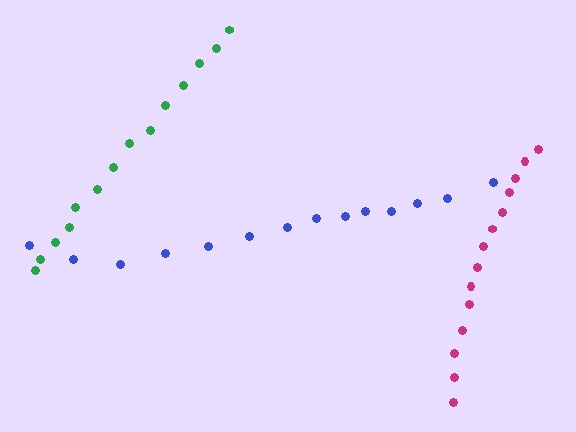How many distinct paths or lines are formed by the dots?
There are 3 distinct paths.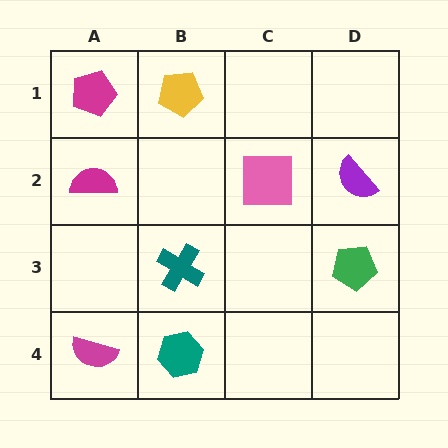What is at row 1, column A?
A magenta pentagon.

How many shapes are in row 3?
2 shapes.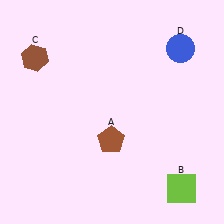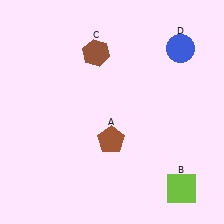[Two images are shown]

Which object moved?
The brown hexagon (C) moved right.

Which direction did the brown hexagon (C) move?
The brown hexagon (C) moved right.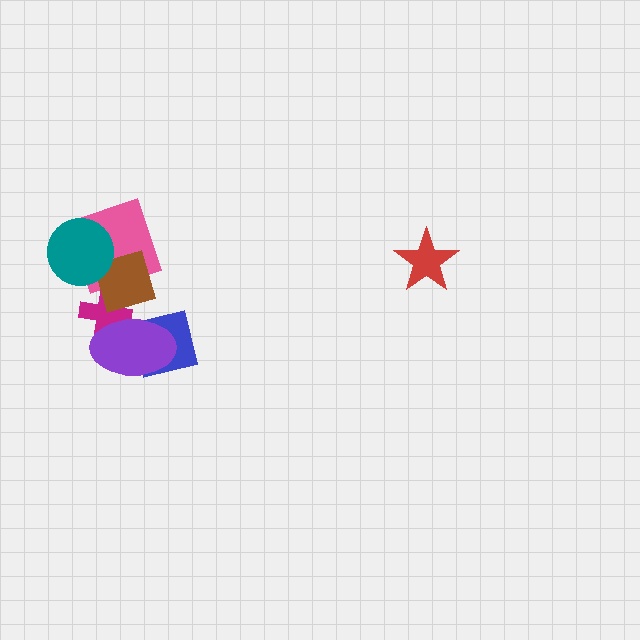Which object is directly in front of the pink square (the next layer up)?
The brown diamond is directly in front of the pink square.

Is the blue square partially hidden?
Yes, it is partially covered by another shape.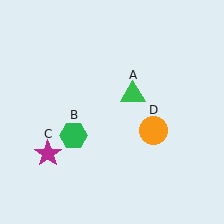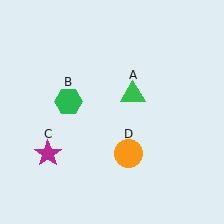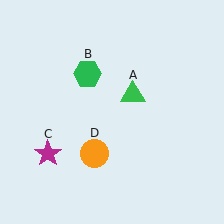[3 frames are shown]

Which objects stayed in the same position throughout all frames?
Green triangle (object A) and magenta star (object C) remained stationary.